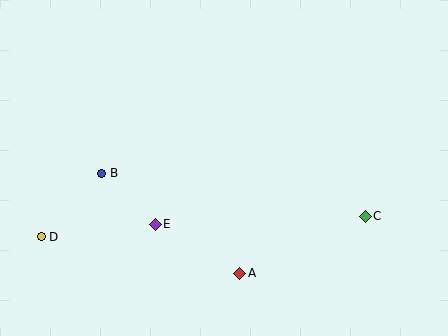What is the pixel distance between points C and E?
The distance between C and E is 210 pixels.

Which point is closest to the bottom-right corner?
Point C is closest to the bottom-right corner.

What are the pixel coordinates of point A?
Point A is at (240, 273).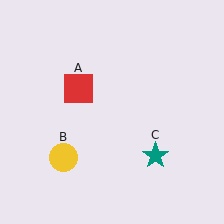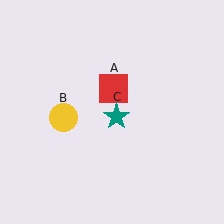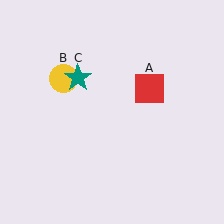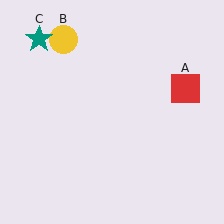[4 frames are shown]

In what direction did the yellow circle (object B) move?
The yellow circle (object B) moved up.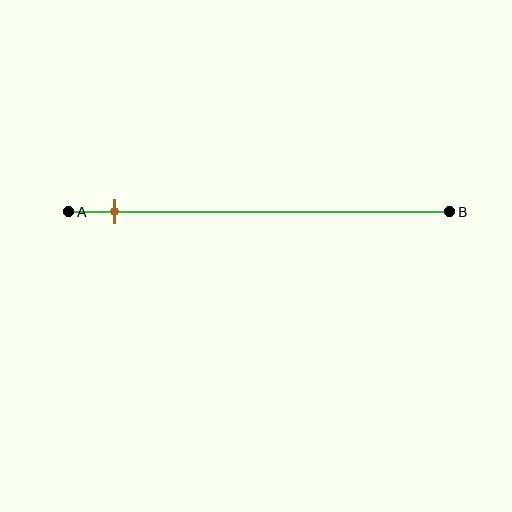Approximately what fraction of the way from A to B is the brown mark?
The brown mark is approximately 10% of the way from A to B.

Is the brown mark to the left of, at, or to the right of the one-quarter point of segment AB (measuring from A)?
The brown mark is to the left of the one-quarter point of segment AB.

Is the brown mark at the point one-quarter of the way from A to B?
No, the mark is at about 10% from A, not at the 25% one-quarter point.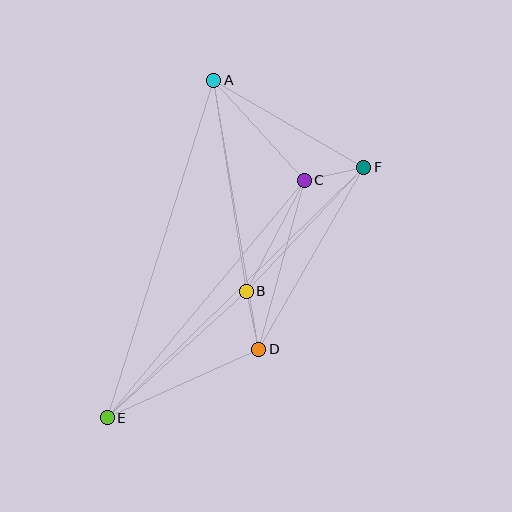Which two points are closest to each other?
Points B and D are closest to each other.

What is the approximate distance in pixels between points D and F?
The distance between D and F is approximately 210 pixels.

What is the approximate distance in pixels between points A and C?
The distance between A and C is approximately 135 pixels.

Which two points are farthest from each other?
Points E and F are farthest from each other.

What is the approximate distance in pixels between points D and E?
The distance between D and E is approximately 167 pixels.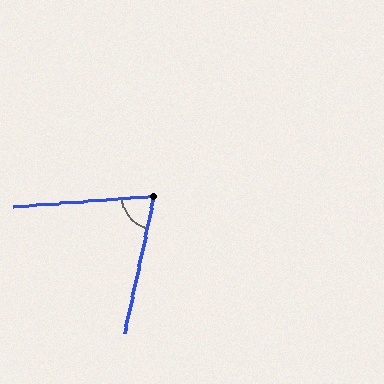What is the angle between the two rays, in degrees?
Approximately 74 degrees.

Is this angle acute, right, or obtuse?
It is acute.